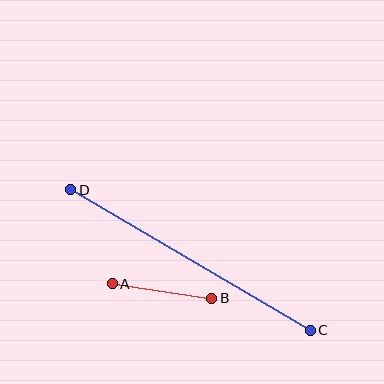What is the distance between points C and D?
The distance is approximately 278 pixels.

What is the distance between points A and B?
The distance is approximately 100 pixels.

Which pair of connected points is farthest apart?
Points C and D are farthest apart.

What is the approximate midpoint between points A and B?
The midpoint is at approximately (162, 291) pixels.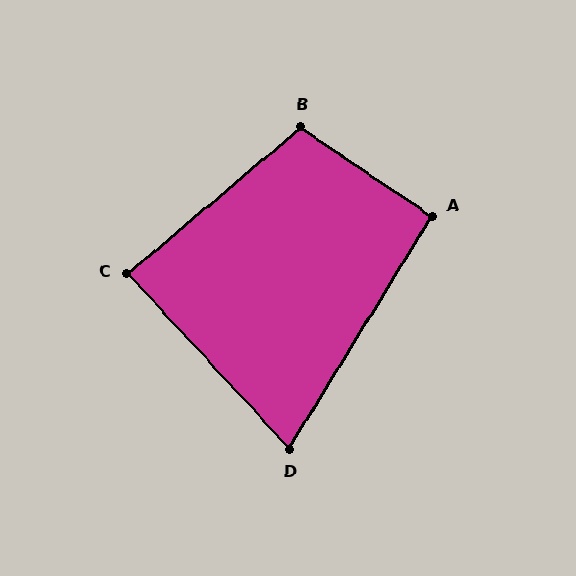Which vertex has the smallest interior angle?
D, at approximately 74 degrees.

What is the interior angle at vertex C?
Approximately 88 degrees (approximately right).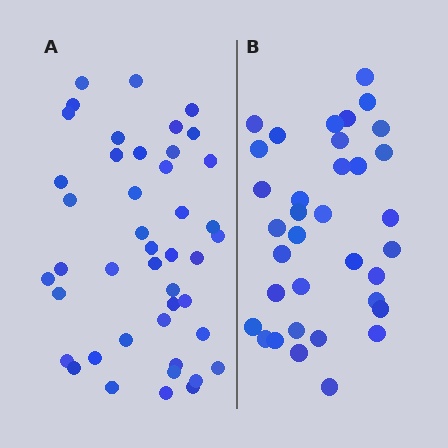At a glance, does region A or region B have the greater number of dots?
Region A (the left region) has more dots.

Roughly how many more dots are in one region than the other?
Region A has roughly 8 or so more dots than region B.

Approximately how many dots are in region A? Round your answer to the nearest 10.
About 40 dots. (The exact count is 44, which rounds to 40.)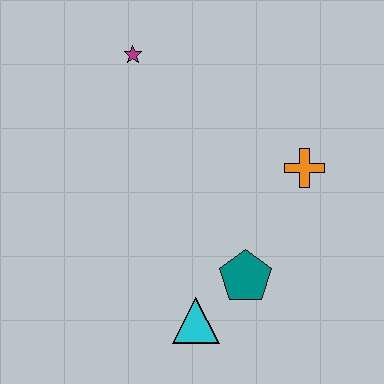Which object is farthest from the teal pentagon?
The magenta star is farthest from the teal pentagon.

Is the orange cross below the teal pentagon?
No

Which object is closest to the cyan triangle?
The teal pentagon is closest to the cyan triangle.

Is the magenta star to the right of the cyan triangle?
No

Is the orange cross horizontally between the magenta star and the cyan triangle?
No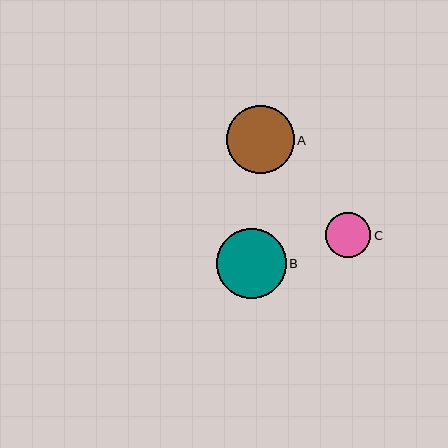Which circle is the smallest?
Circle C is the smallest with a size of approximately 46 pixels.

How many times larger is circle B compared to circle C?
Circle B is approximately 1.5 times the size of circle C.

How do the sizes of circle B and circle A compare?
Circle B and circle A are approximately the same size.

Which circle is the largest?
Circle B is the largest with a size of approximately 70 pixels.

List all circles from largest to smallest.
From largest to smallest: B, A, C.